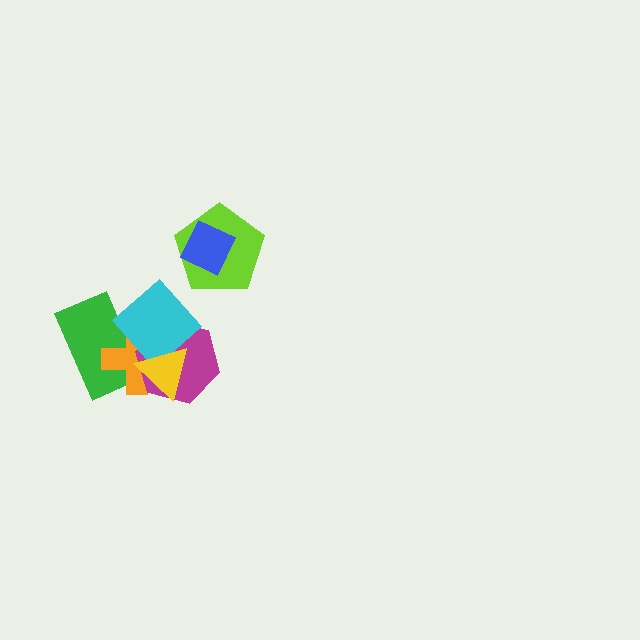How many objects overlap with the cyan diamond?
4 objects overlap with the cyan diamond.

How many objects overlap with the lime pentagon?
1 object overlaps with the lime pentagon.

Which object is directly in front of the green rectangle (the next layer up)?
The orange cross is directly in front of the green rectangle.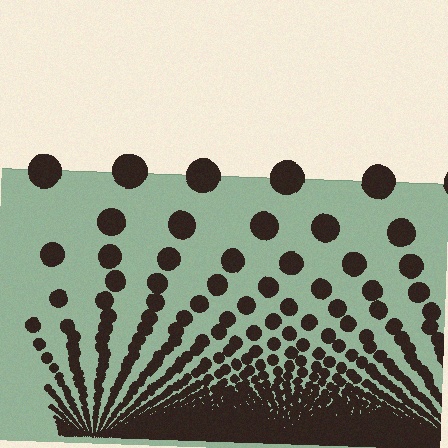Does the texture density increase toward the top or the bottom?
Density increases toward the bottom.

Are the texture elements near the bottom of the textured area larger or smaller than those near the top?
Smaller. The gradient is inverted — elements near the bottom are smaller and denser.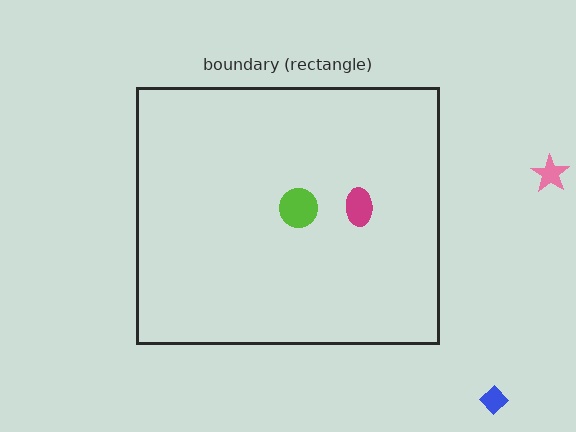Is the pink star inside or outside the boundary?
Outside.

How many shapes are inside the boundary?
2 inside, 2 outside.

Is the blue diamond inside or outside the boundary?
Outside.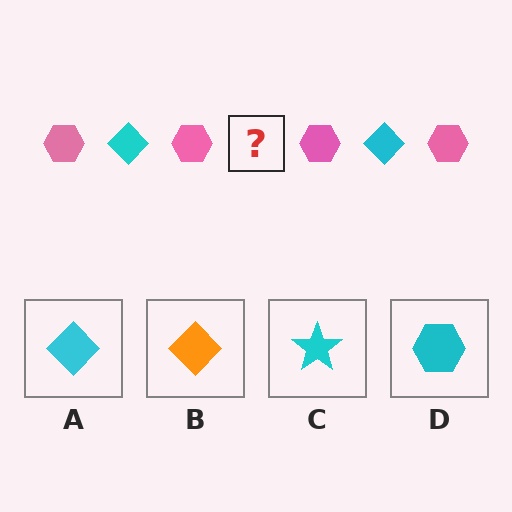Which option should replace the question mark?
Option A.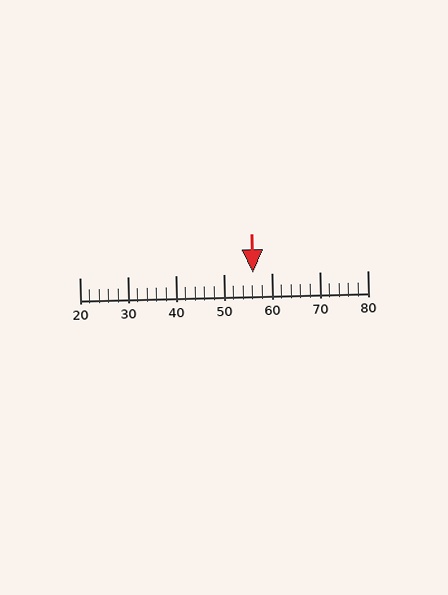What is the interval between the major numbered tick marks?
The major tick marks are spaced 10 units apart.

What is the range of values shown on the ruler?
The ruler shows values from 20 to 80.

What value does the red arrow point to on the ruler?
The red arrow points to approximately 56.